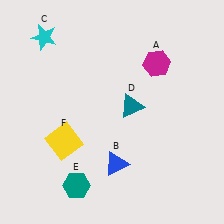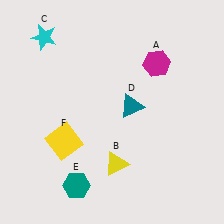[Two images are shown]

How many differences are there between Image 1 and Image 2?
There is 1 difference between the two images.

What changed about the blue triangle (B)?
In Image 1, B is blue. In Image 2, it changed to yellow.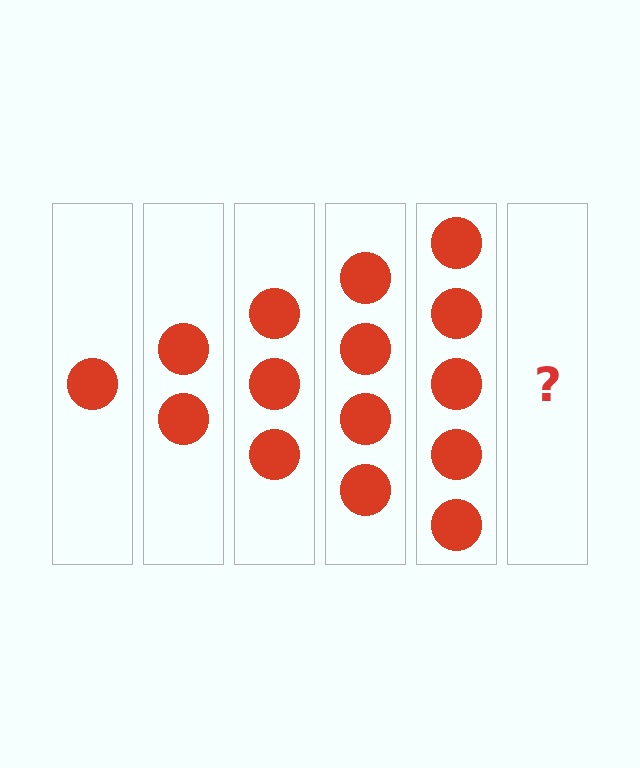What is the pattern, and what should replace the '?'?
The pattern is that each step adds one more circle. The '?' should be 6 circles.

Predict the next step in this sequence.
The next step is 6 circles.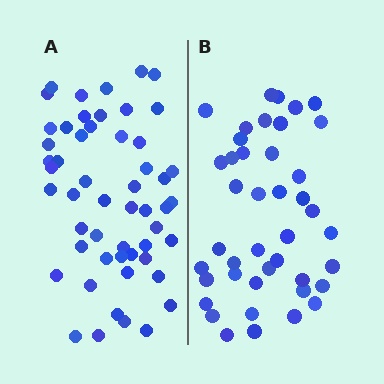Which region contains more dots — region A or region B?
Region A (the left region) has more dots.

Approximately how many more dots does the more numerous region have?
Region A has roughly 12 or so more dots than region B.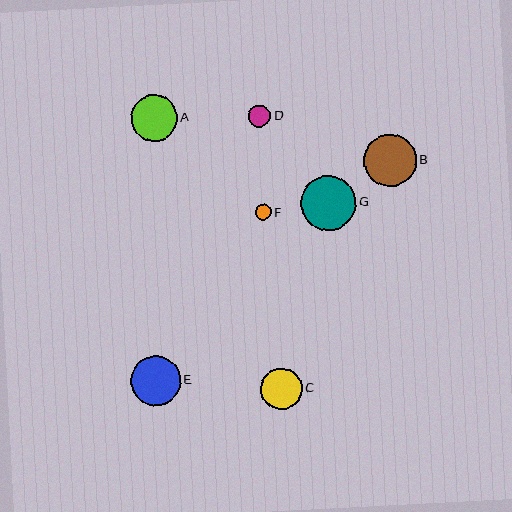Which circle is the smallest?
Circle F is the smallest with a size of approximately 16 pixels.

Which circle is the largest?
Circle G is the largest with a size of approximately 55 pixels.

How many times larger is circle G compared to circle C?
Circle G is approximately 1.3 times the size of circle C.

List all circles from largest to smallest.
From largest to smallest: G, B, E, A, C, D, F.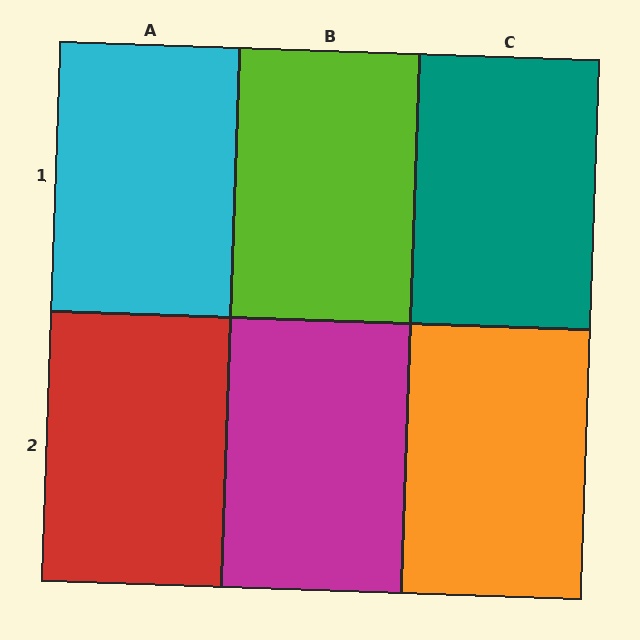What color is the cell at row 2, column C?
Orange.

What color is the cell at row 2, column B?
Magenta.